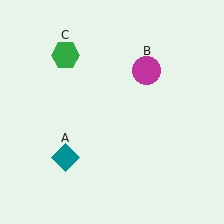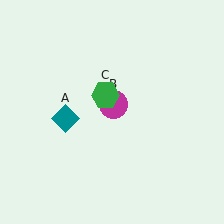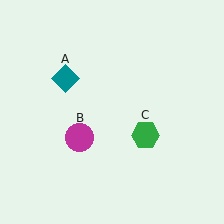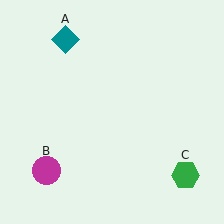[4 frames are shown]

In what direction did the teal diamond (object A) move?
The teal diamond (object A) moved up.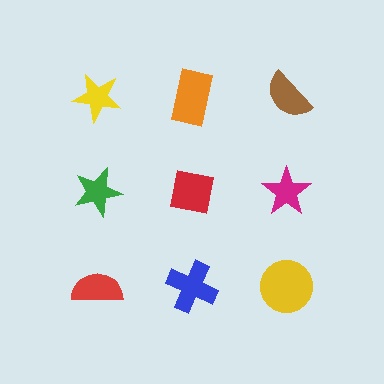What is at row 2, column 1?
A green star.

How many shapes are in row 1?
3 shapes.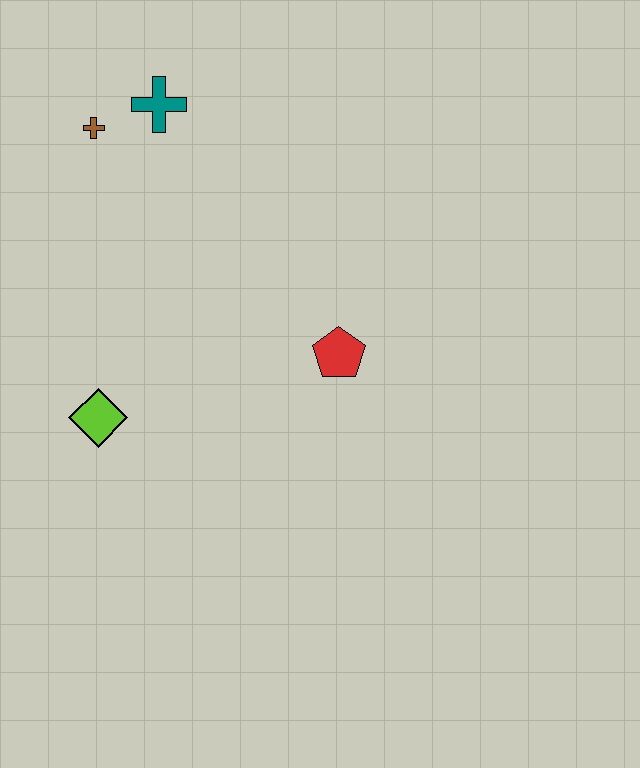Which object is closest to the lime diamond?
The red pentagon is closest to the lime diamond.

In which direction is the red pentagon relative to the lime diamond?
The red pentagon is to the right of the lime diamond.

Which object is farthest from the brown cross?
The red pentagon is farthest from the brown cross.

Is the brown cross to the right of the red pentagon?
No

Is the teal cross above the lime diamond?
Yes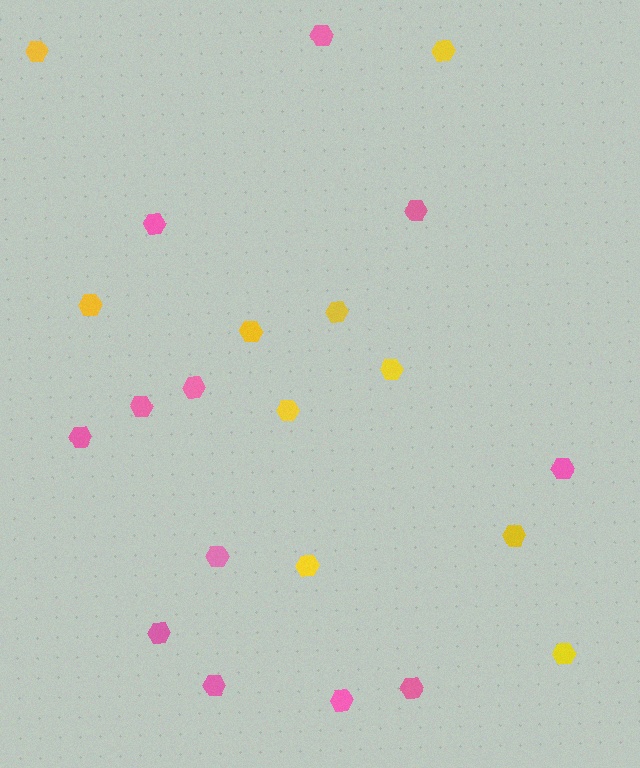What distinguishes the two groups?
There are 2 groups: one group of pink hexagons (12) and one group of yellow hexagons (10).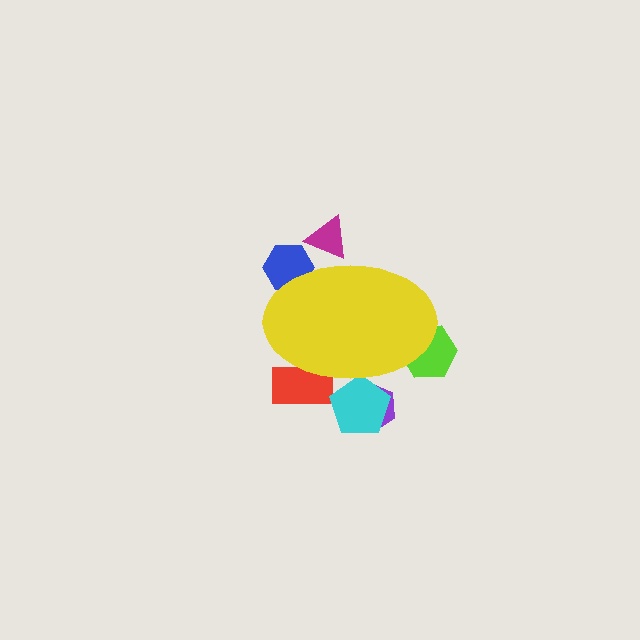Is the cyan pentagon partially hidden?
Yes, the cyan pentagon is partially hidden behind the yellow ellipse.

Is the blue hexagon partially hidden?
Yes, the blue hexagon is partially hidden behind the yellow ellipse.